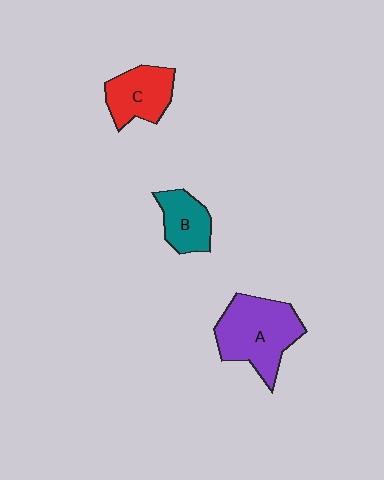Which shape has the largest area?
Shape A (purple).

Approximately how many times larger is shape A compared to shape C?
Approximately 1.6 times.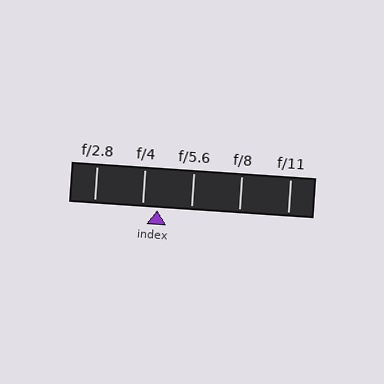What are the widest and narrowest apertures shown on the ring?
The widest aperture shown is f/2.8 and the narrowest is f/11.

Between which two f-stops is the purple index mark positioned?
The index mark is between f/4 and f/5.6.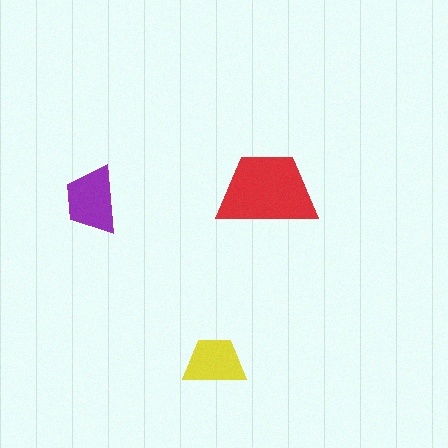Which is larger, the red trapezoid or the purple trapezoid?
The red one.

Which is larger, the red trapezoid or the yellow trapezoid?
The red one.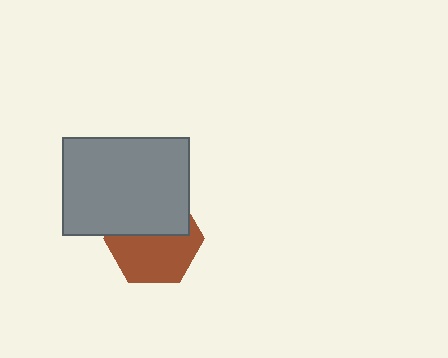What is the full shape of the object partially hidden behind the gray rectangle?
The partially hidden object is a brown hexagon.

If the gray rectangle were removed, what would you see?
You would see the complete brown hexagon.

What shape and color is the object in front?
The object in front is a gray rectangle.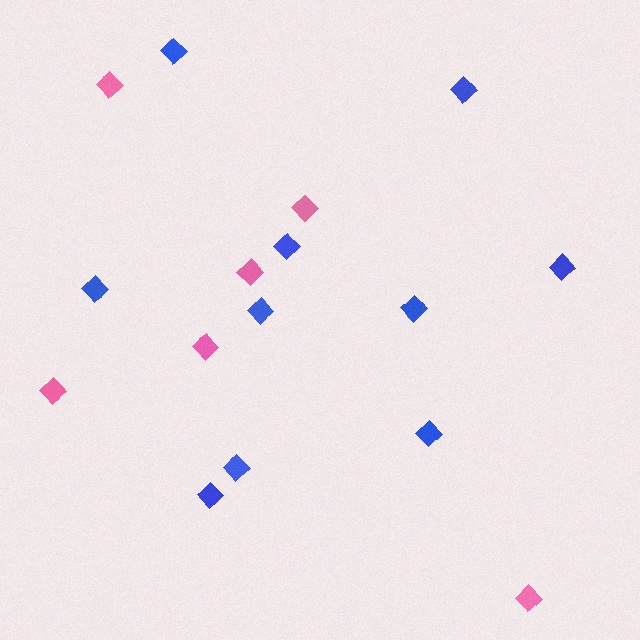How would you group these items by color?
There are 2 groups: one group of blue diamonds (10) and one group of pink diamonds (6).